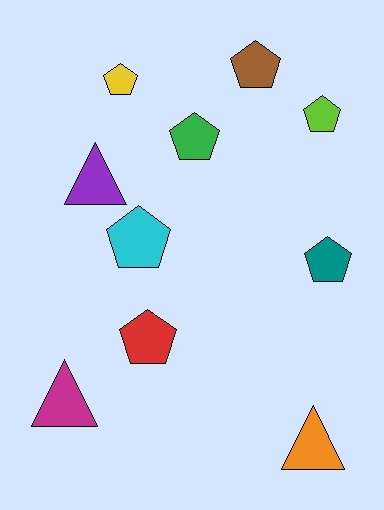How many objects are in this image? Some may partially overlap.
There are 10 objects.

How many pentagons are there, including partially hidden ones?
There are 7 pentagons.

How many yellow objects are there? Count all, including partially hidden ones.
There is 1 yellow object.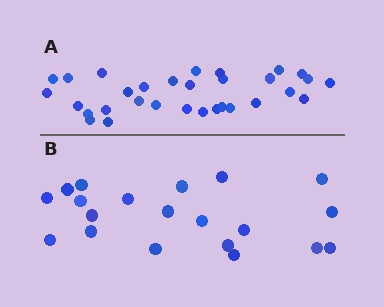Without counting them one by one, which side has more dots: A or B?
Region A (the top region) has more dots.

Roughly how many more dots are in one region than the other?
Region A has roughly 12 or so more dots than region B.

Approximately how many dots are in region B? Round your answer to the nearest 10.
About 20 dots.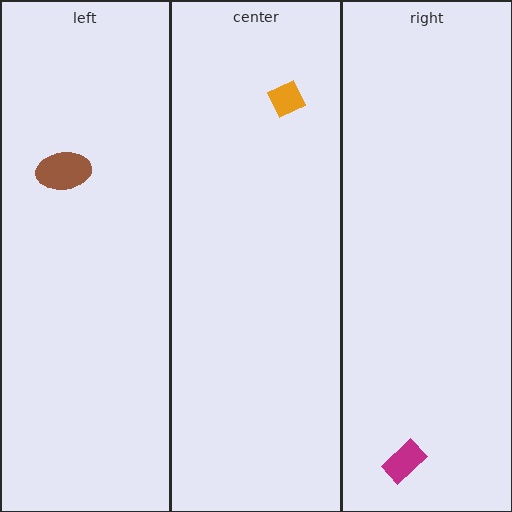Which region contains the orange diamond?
The center region.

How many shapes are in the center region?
1.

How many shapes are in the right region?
1.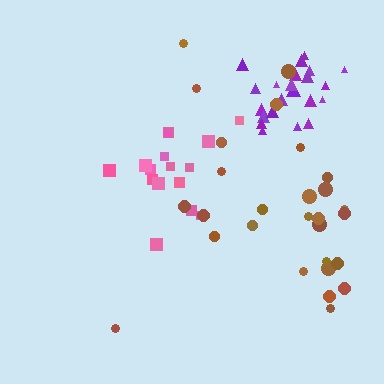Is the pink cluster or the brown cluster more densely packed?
Pink.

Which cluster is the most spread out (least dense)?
Brown.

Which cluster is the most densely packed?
Purple.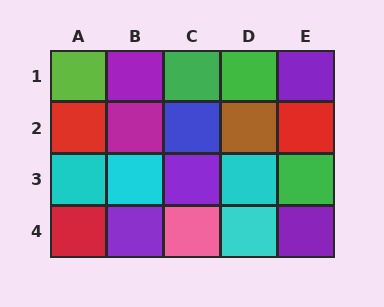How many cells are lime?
1 cell is lime.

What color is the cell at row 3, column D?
Cyan.